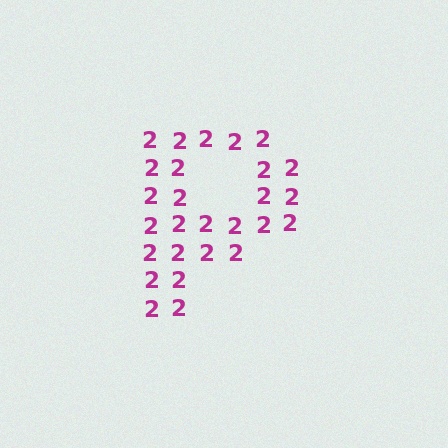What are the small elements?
The small elements are digit 2's.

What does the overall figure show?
The overall figure shows the letter P.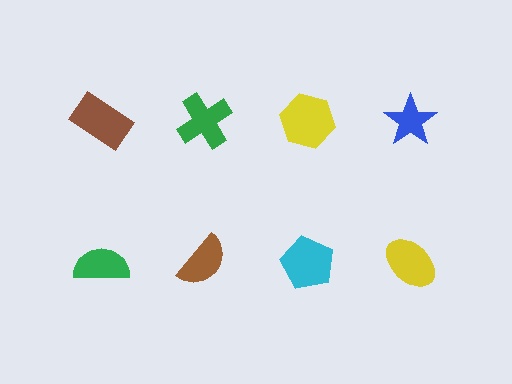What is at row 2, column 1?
A green semicircle.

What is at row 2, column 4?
A yellow ellipse.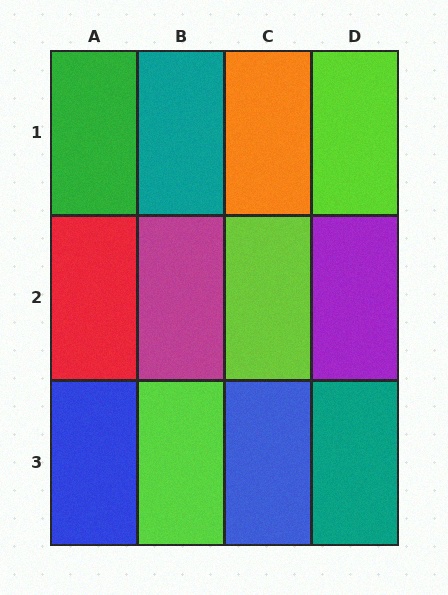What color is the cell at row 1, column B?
Teal.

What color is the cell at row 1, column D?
Lime.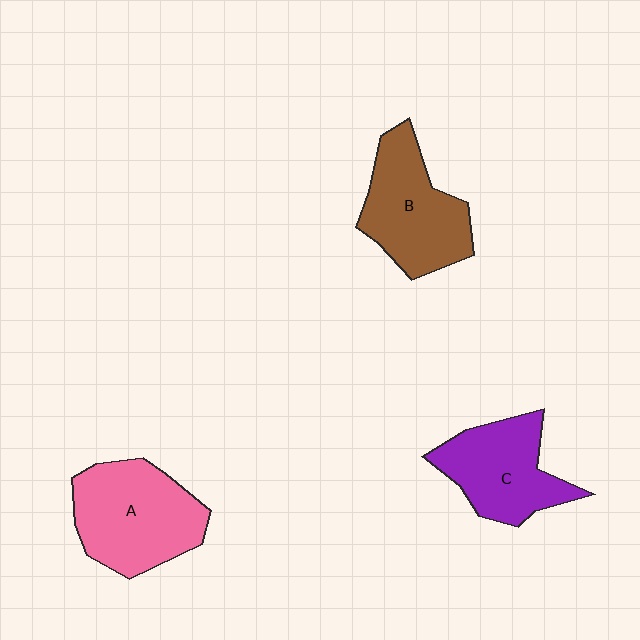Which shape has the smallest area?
Shape C (purple).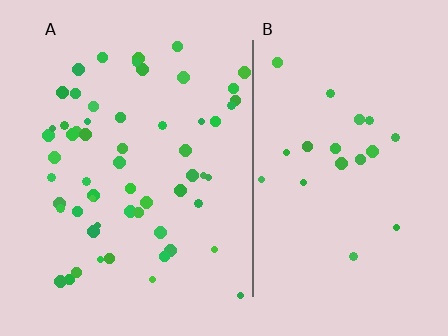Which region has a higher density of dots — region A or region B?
A (the left).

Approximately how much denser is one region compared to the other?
Approximately 2.8× — region A over region B.